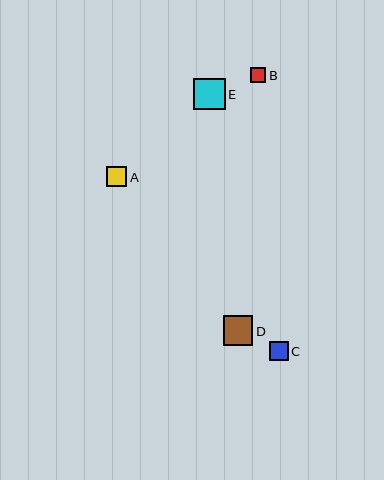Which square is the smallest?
Square B is the smallest with a size of approximately 15 pixels.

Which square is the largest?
Square E is the largest with a size of approximately 31 pixels.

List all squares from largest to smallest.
From largest to smallest: E, D, A, C, B.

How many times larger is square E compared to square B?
Square E is approximately 2.1 times the size of square B.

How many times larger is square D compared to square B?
Square D is approximately 2.0 times the size of square B.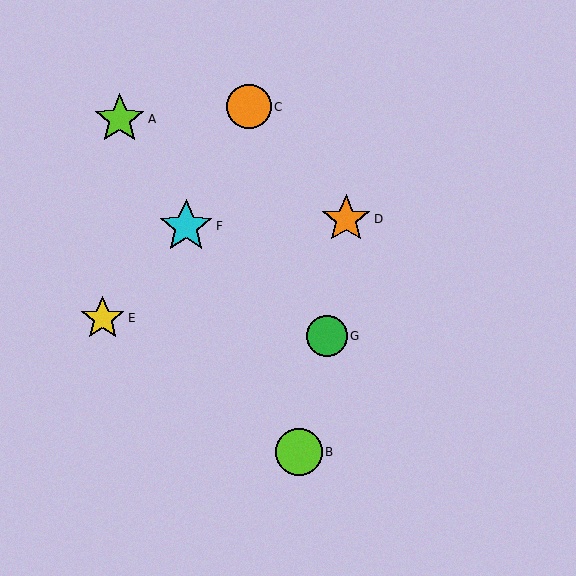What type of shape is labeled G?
Shape G is a green circle.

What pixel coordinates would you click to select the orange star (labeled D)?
Click at (346, 219) to select the orange star D.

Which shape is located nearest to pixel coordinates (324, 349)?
The green circle (labeled G) at (327, 336) is nearest to that location.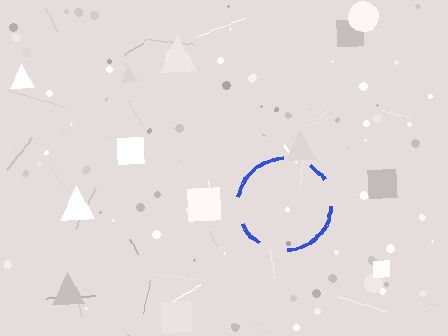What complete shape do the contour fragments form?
The contour fragments form a circle.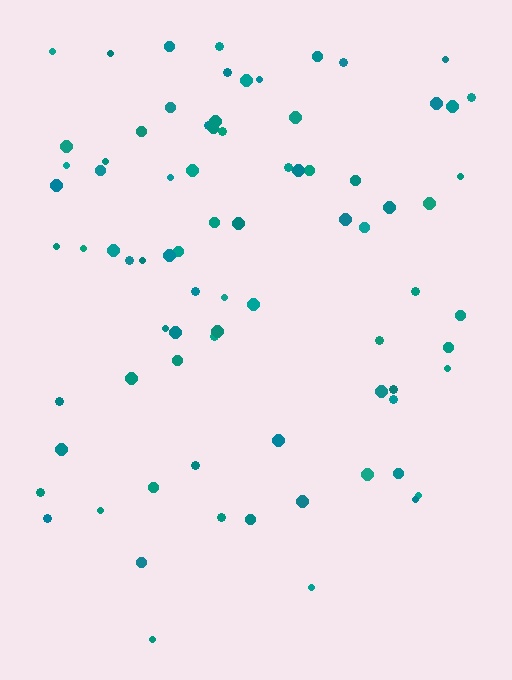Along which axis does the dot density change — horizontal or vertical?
Vertical.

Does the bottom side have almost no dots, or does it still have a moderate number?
Still a moderate number, just noticeably fewer than the top.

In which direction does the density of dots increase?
From bottom to top, with the top side densest.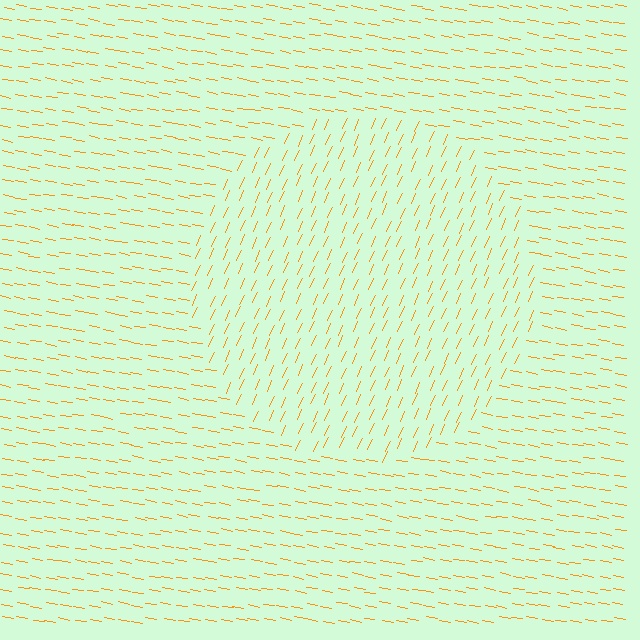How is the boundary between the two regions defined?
The boundary is defined purely by a change in line orientation (approximately 76 degrees difference). All lines are the same color and thickness.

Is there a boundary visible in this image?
Yes, there is a texture boundary formed by a change in line orientation.